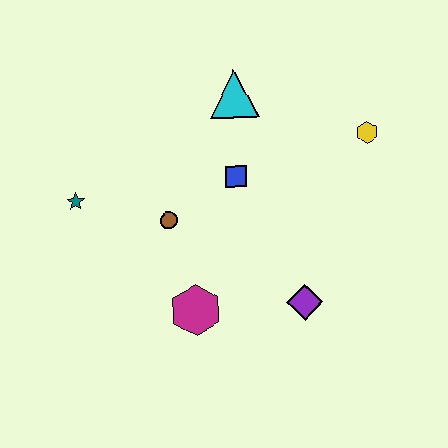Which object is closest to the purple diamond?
The magenta hexagon is closest to the purple diamond.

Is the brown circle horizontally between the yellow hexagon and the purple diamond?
No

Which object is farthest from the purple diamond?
The teal star is farthest from the purple diamond.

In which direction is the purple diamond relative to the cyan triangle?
The purple diamond is below the cyan triangle.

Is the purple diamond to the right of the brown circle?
Yes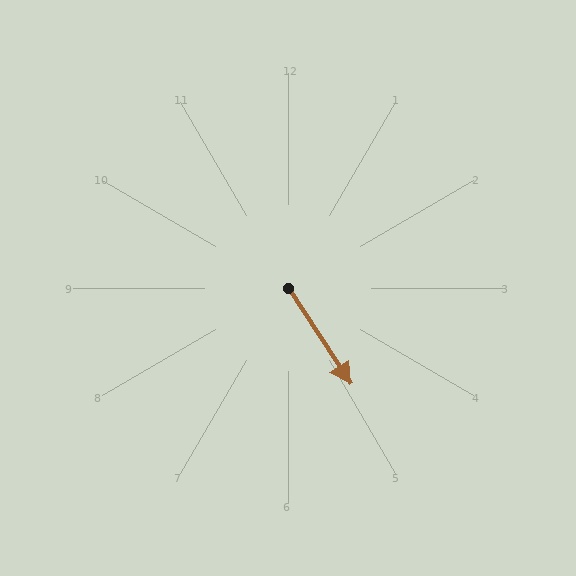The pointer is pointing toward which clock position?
Roughly 5 o'clock.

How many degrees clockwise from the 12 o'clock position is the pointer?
Approximately 147 degrees.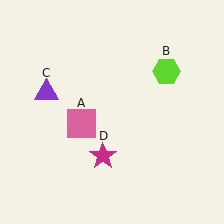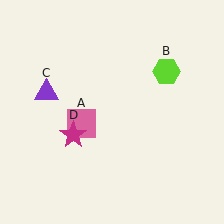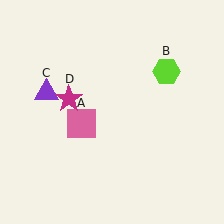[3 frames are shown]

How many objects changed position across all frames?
1 object changed position: magenta star (object D).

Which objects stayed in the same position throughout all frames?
Pink square (object A) and lime hexagon (object B) and purple triangle (object C) remained stationary.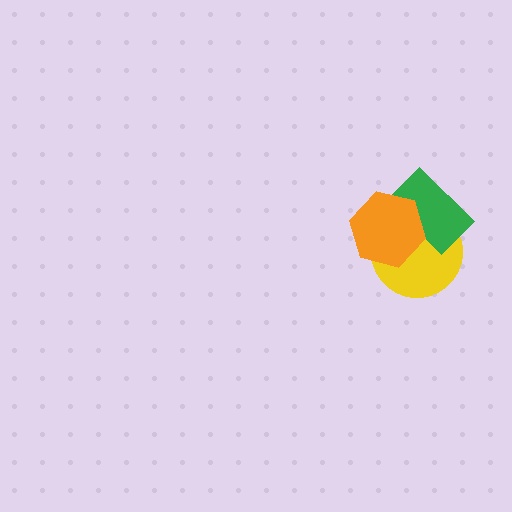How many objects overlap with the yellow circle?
2 objects overlap with the yellow circle.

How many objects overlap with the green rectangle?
2 objects overlap with the green rectangle.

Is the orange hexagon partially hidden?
No, no other shape covers it.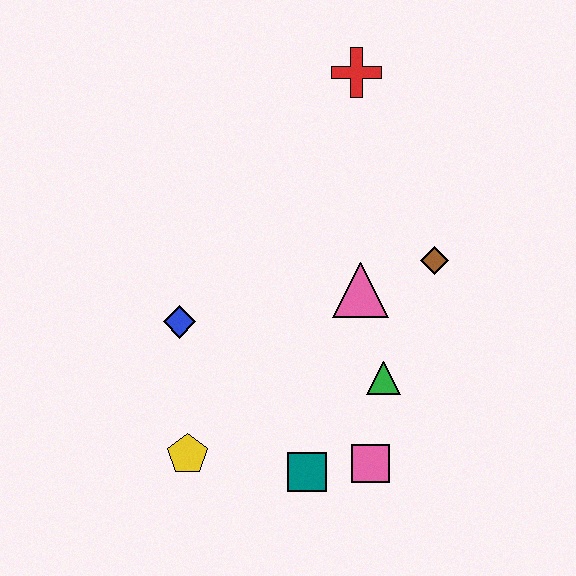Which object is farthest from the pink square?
The red cross is farthest from the pink square.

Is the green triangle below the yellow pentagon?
No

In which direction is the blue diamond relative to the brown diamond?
The blue diamond is to the left of the brown diamond.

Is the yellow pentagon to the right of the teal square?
No